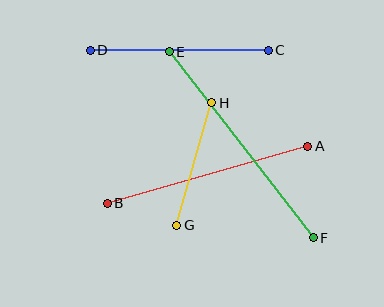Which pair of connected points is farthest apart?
Points E and F are farthest apart.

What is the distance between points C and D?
The distance is approximately 178 pixels.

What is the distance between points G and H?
The distance is approximately 128 pixels.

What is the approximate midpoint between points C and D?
The midpoint is at approximately (179, 50) pixels.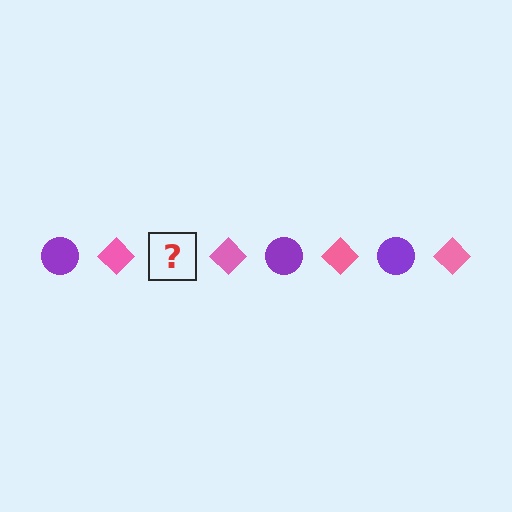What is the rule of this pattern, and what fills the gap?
The rule is that the pattern alternates between purple circle and pink diamond. The gap should be filled with a purple circle.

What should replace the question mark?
The question mark should be replaced with a purple circle.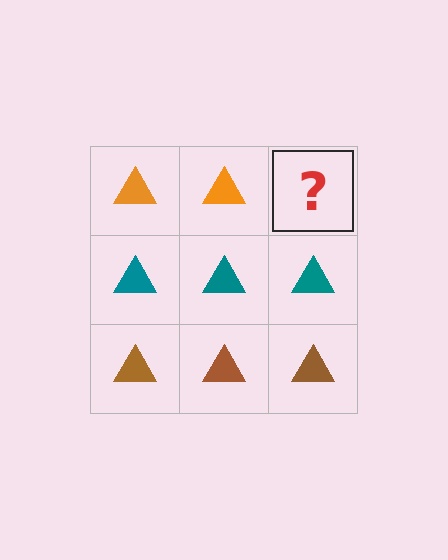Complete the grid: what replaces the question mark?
The question mark should be replaced with an orange triangle.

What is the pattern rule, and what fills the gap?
The rule is that each row has a consistent color. The gap should be filled with an orange triangle.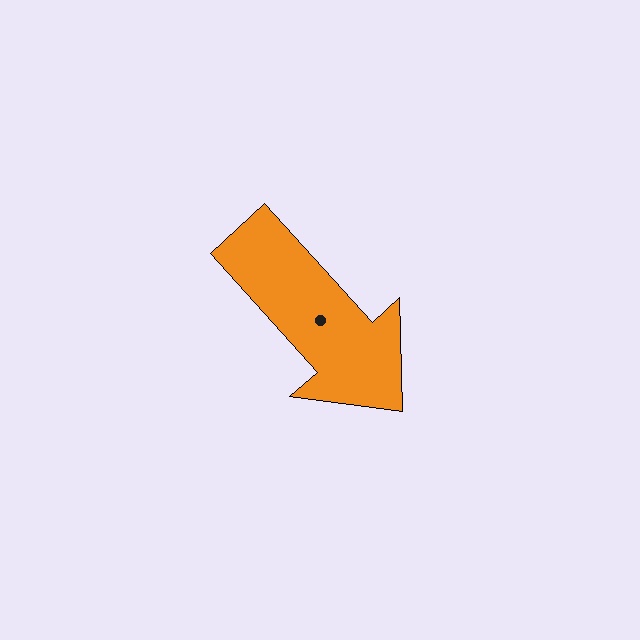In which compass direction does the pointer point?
Southeast.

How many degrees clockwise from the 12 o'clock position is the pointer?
Approximately 138 degrees.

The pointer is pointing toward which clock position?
Roughly 5 o'clock.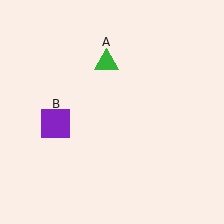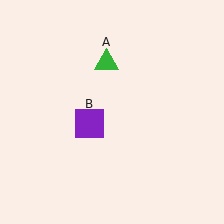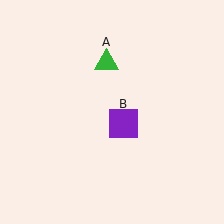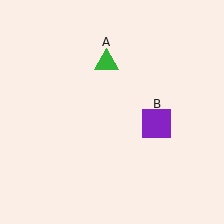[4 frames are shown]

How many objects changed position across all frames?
1 object changed position: purple square (object B).